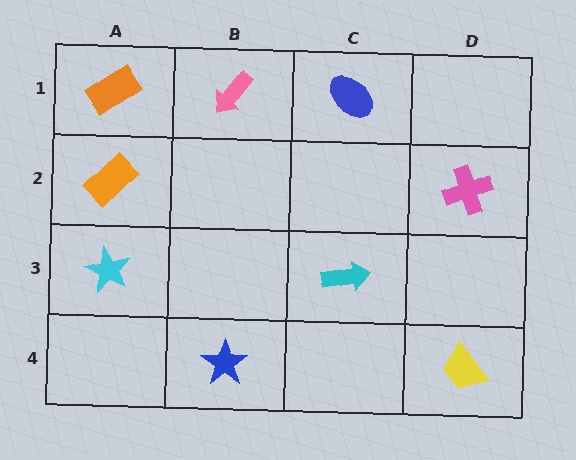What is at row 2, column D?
A pink cross.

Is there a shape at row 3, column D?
No, that cell is empty.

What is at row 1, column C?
A blue ellipse.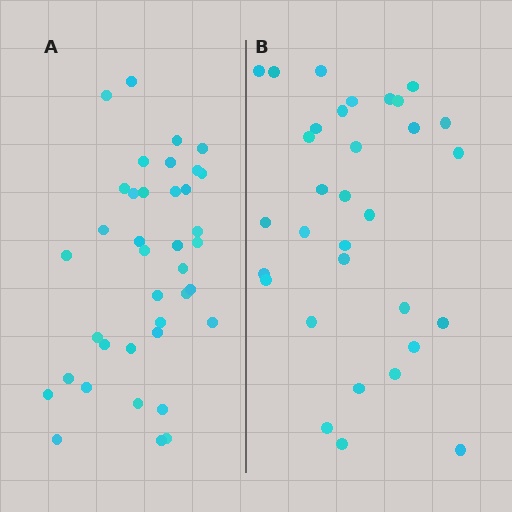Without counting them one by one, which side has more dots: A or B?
Region A (the left region) has more dots.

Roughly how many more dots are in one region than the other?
Region A has about 6 more dots than region B.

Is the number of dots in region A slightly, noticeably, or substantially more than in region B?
Region A has only slightly more — the two regions are fairly close. The ratio is roughly 1.2 to 1.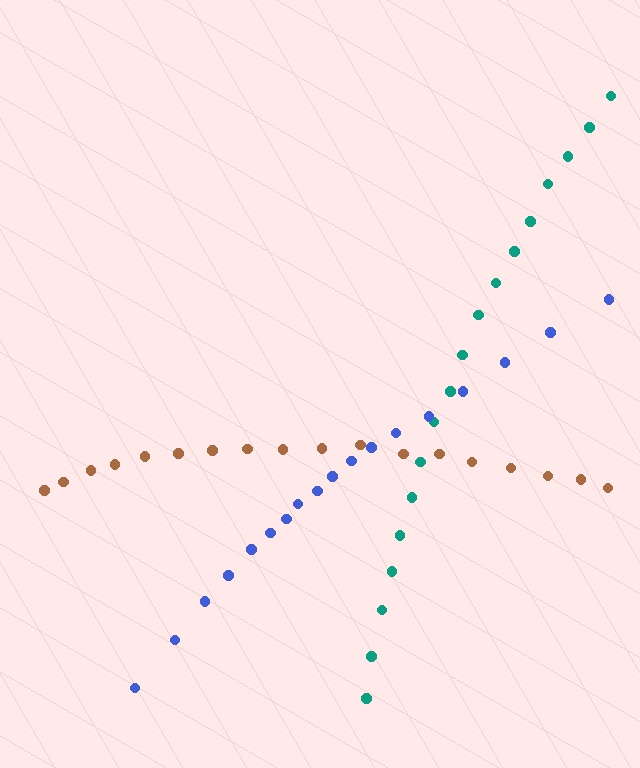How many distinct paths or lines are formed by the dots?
There are 3 distinct paths.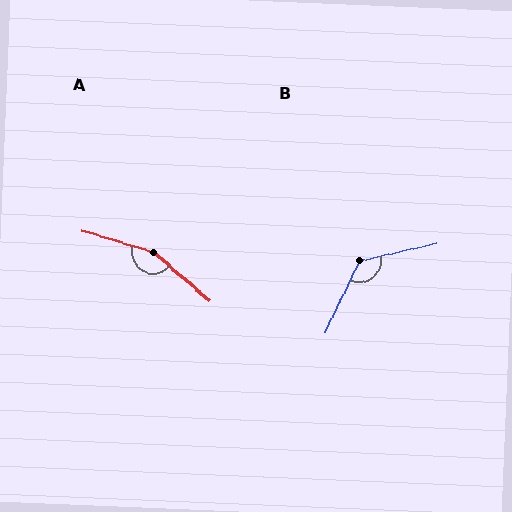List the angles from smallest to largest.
B (128°), A (156°).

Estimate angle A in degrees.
Approximately 156 degrees.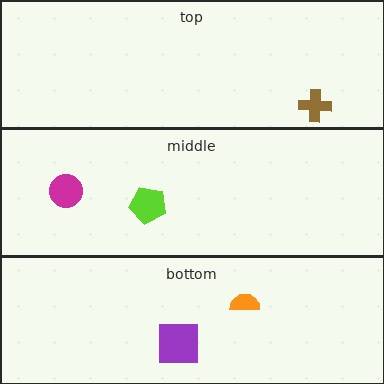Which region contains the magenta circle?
The middle region.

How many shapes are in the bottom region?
2.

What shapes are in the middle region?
The magenta circle, the lime pentagon.